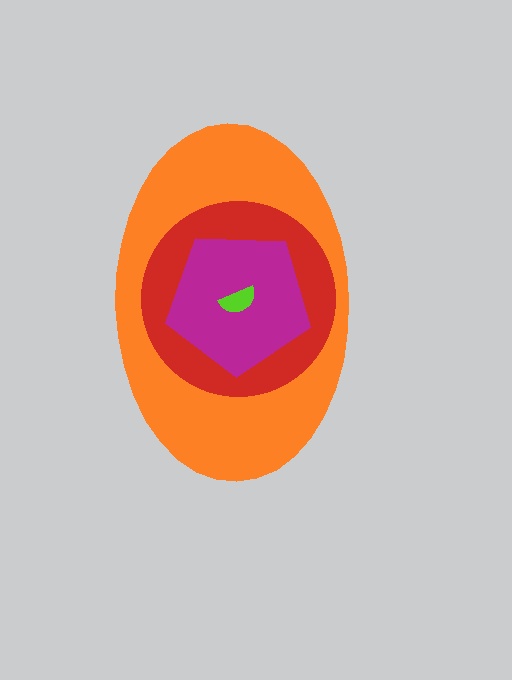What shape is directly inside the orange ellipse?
The red circle.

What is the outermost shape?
The orange ellipse.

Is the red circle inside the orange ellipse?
Yes.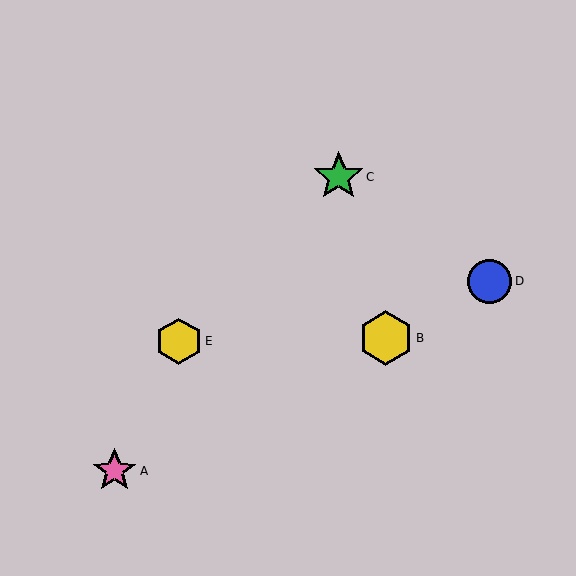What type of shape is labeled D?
Shape D is a blue circle.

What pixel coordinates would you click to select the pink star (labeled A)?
Click at (115, 471) to select the pink star A.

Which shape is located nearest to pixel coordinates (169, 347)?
The yellow hexagon (labeled E) at (179, 341) is nearest to that location.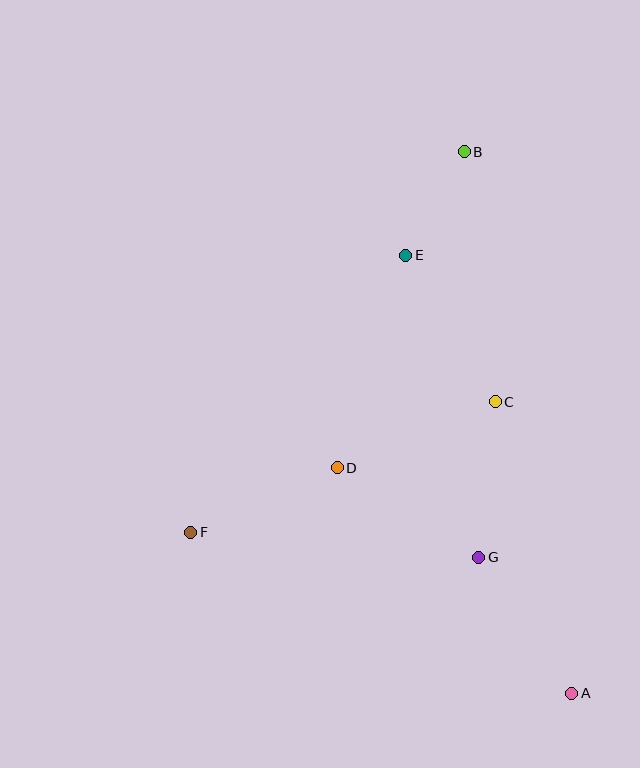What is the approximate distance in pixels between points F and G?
The distance between F and G is approximately 289 pixels.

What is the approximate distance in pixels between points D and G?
The distance between D and G is approximately 167 pixels.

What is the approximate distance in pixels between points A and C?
The distance between A and C is approximately 301 pixels.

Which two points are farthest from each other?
Points A and B are farthest from each other.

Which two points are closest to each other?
Points B and E are closest to each other.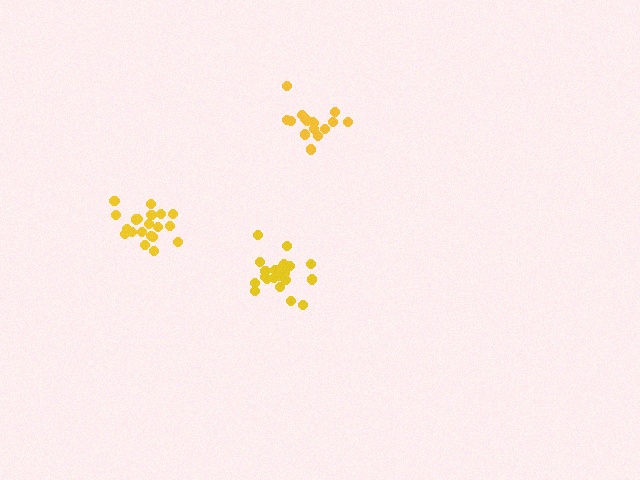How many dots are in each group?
Group 1: 16 dots, Group 2: 21 dots, Group 3: 21 dots (58 total).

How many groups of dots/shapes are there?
There are 3 groups.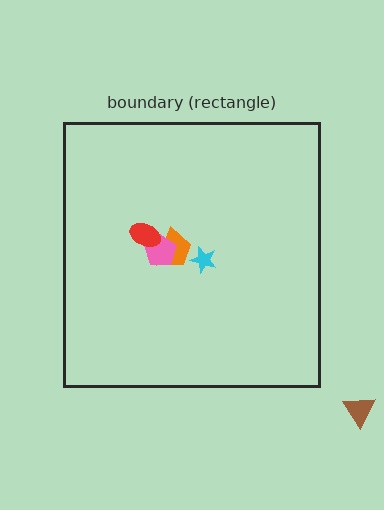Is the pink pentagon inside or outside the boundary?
Inside.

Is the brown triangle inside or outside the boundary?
Outside.